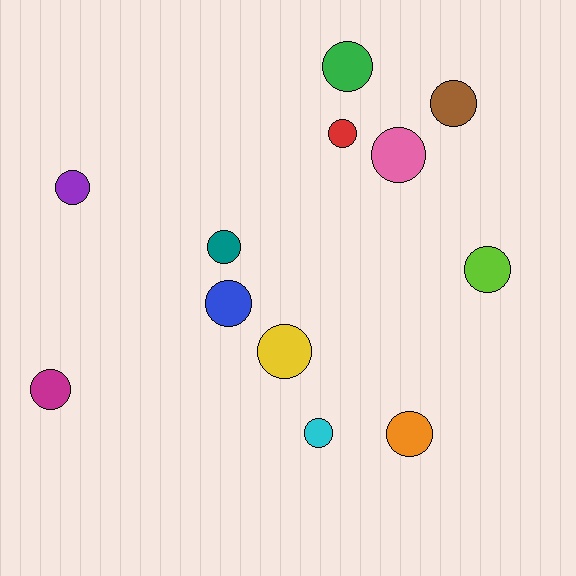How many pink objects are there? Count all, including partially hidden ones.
There is 1 pink object.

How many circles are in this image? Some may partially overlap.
There are 12 circles.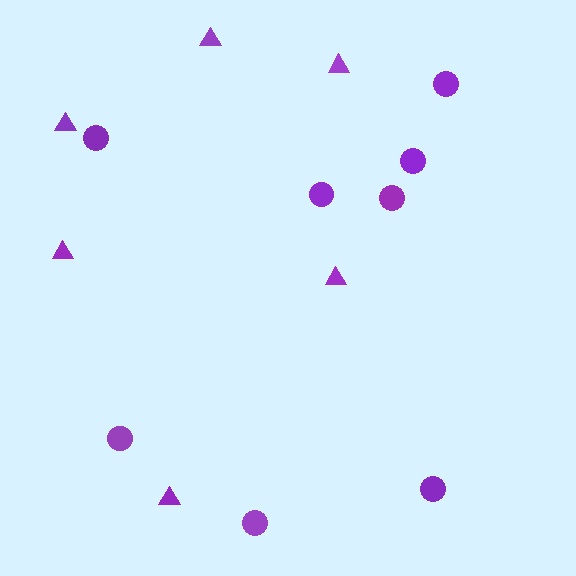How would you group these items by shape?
There are 2 groups: one group of triangles (6) and one group of circles (8).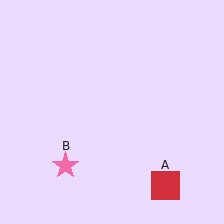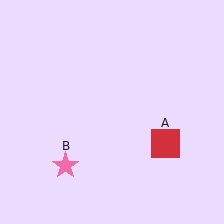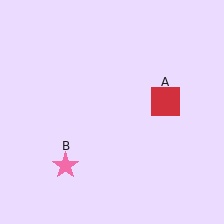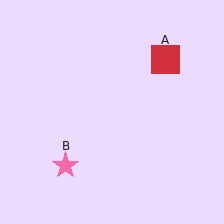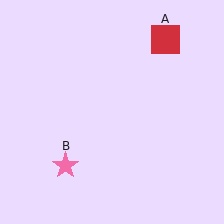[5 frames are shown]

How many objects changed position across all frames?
1 object changed position: red square (object A).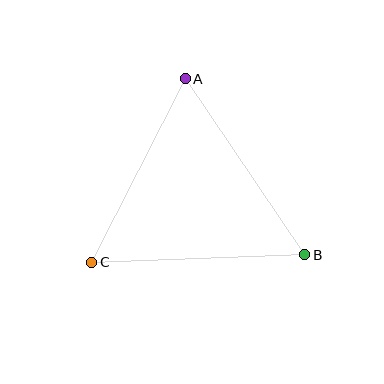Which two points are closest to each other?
Points A and C are closest to each other.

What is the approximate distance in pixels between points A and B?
The distance between A and B is approximately 213 pixels.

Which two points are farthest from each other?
Points B and C are farthest from each other.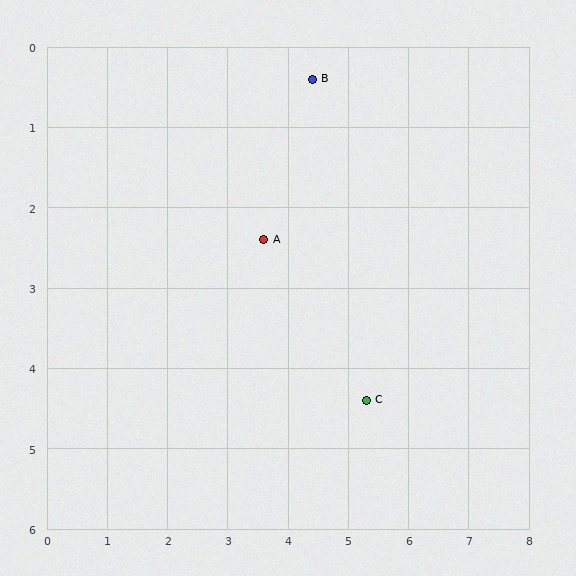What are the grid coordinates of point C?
Point C is at approximately (5.3, 4.4).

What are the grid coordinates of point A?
Point A is at approximately (3.6, 2.4).